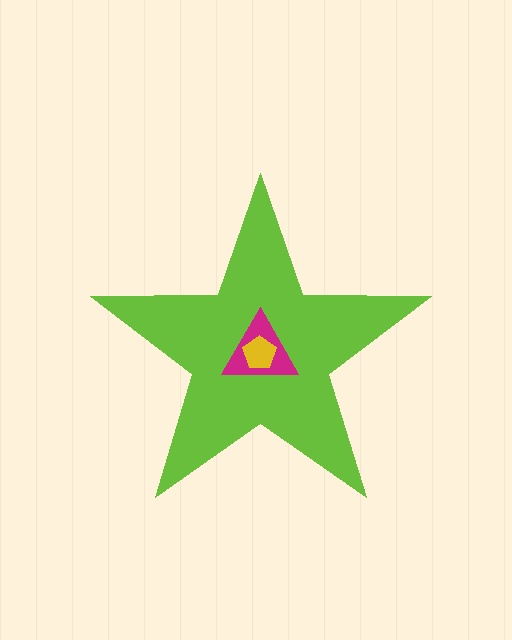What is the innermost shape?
The yellow pentagon.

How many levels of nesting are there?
3.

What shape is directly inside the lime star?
The magenta triangle.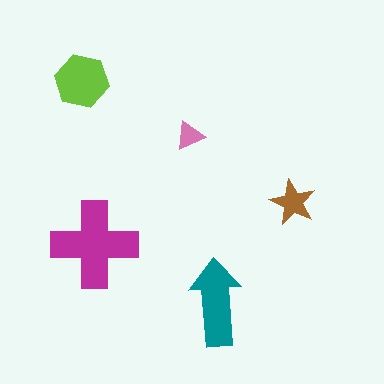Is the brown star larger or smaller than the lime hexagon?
Smaller.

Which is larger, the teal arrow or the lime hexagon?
The teal arrow.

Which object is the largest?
The magenta cross.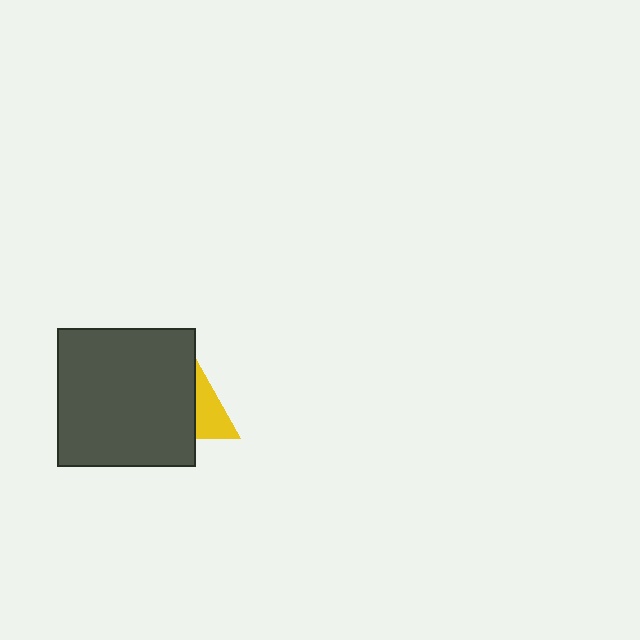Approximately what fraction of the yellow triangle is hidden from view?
Roughly 51% of the yellow triangle is hidden behind the dark gray square.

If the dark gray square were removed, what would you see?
You would see the complete yellow triangle.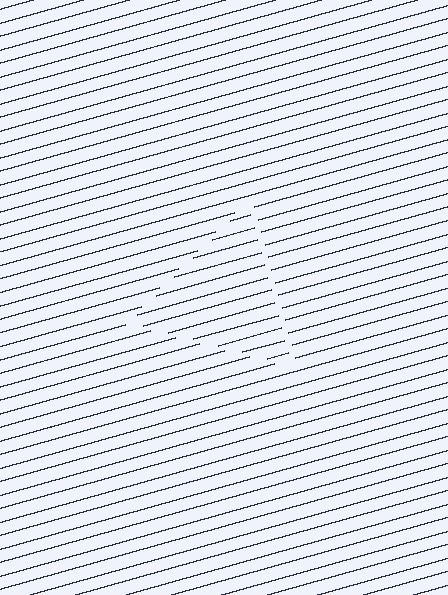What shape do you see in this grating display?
An illusory triangle. The interior of the shape contains the same grating, shifted by half a period — the contour is defined by the phase discontinuity where line-ends from the inner and outer gratings abut.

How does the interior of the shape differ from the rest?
The interior of the shape contains the same grating, shifted by half a period — the contour is defined by the phase discontinuity where line-ends from the inner and outer gratings abut.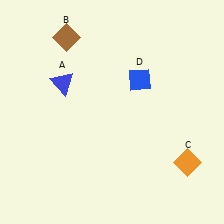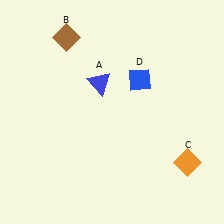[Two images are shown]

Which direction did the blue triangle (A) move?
The blue triangle (A) moved right.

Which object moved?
The blue triangle (A) moved right.